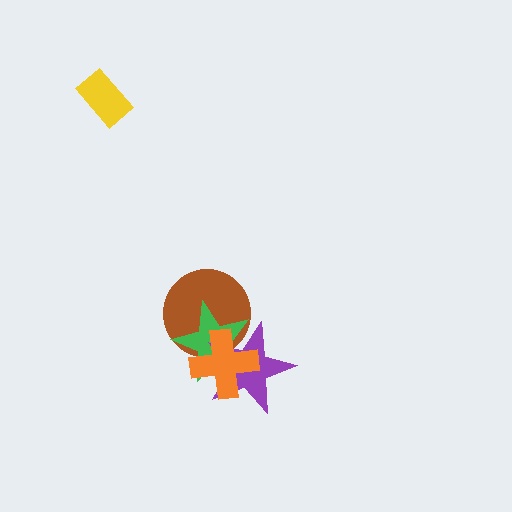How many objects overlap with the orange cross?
3 objects overlap with the orange cross.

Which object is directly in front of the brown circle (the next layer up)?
The green star is directly in front of the brown circle.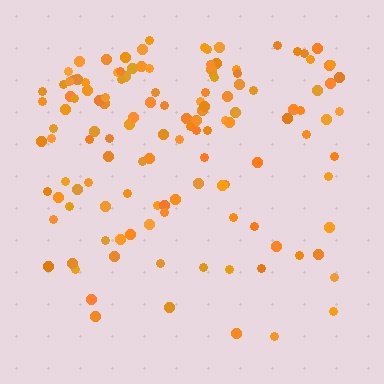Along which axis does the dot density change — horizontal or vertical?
Vertical.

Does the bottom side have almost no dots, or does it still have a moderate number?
Still a moderate number, just noticeably fewer than the top.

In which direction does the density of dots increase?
From bottom to top, with the top side densest.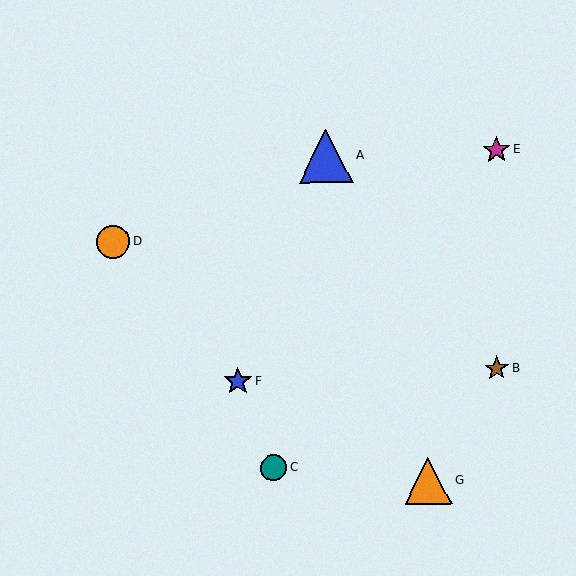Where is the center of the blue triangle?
The center of the blue triangle is at (326, 156).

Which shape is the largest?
The blue triangle (labeled A) is the largest.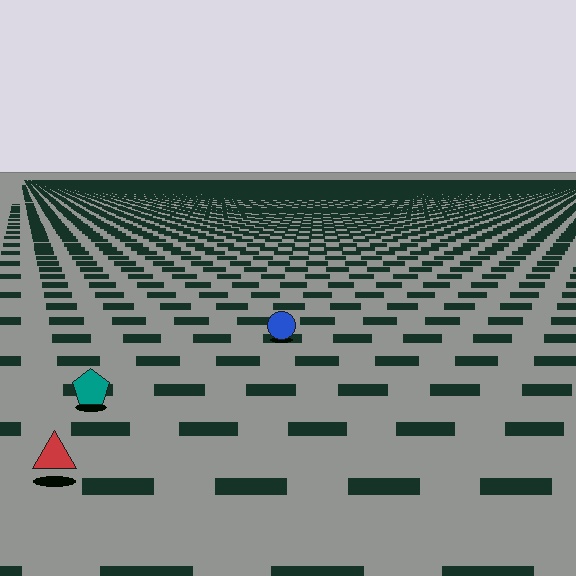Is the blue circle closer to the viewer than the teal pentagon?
No. The teal pentagon is closer — you can tell from the texture gradient: the ground texture is coarser near it.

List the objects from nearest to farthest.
From nearest to farthest: the red triangle, the teal pentagon, the blue circle.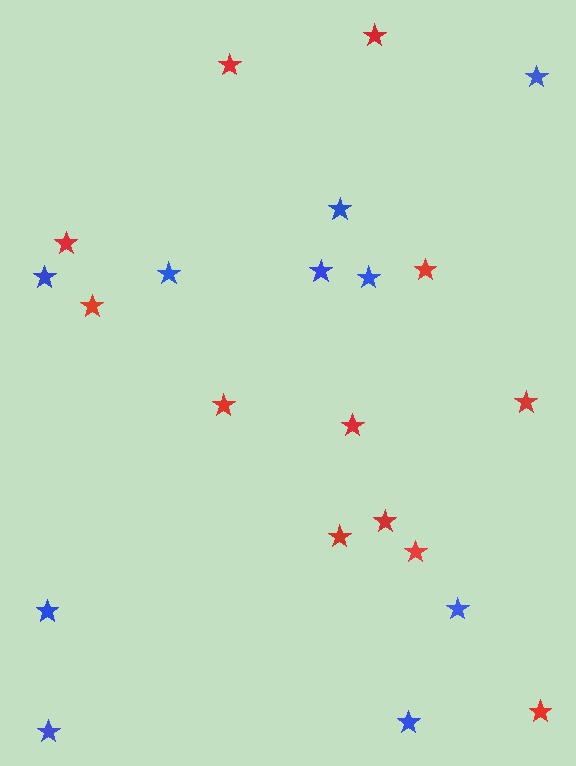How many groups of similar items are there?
There are 2 groups: one group of red stars (12) and one group of blue stars (10).